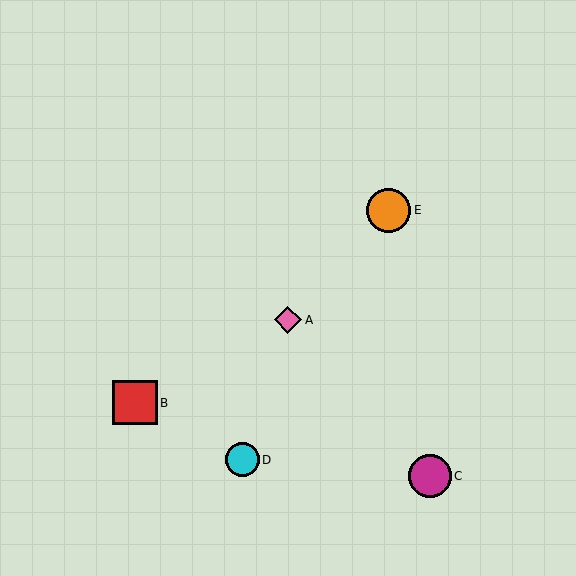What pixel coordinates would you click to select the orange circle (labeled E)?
Click at (389, 210) to select the orange circle E.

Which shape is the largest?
The red square (labeled B) is the largest.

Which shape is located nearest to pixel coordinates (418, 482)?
The magenta circle (labeled C) at (430, 476) is nearest to that location.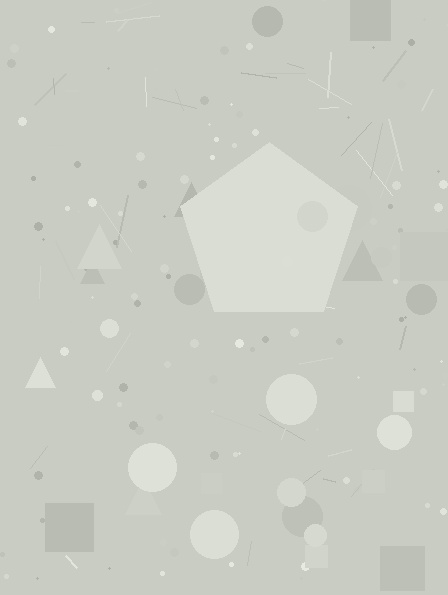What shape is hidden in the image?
A pentagon is hidden in the image.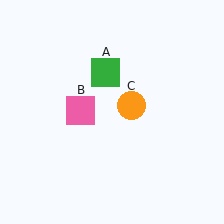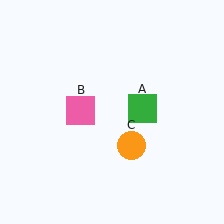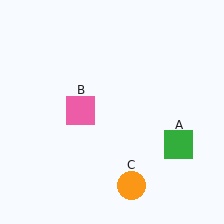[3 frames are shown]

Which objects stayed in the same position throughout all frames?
Pink square (object B) remained stationary.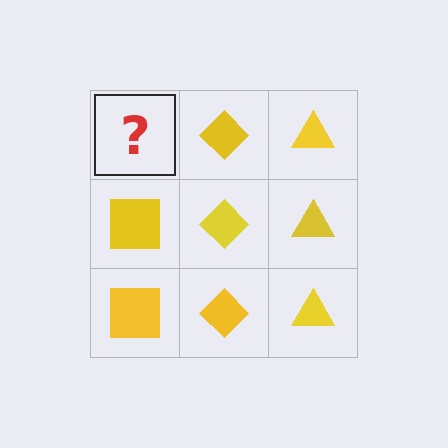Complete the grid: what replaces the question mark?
The question mark should be replaced with a yellow square.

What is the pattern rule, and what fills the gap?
The rule is that each column has a consistent shape. The gap should be filled with a yellow square.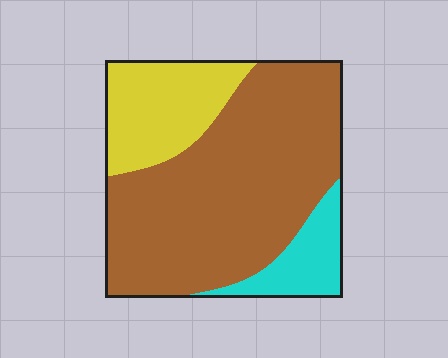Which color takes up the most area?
Brown, at roughly 65%.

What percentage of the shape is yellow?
Yellow takes up between a sixth and a third of the shape.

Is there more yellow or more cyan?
Yellow.